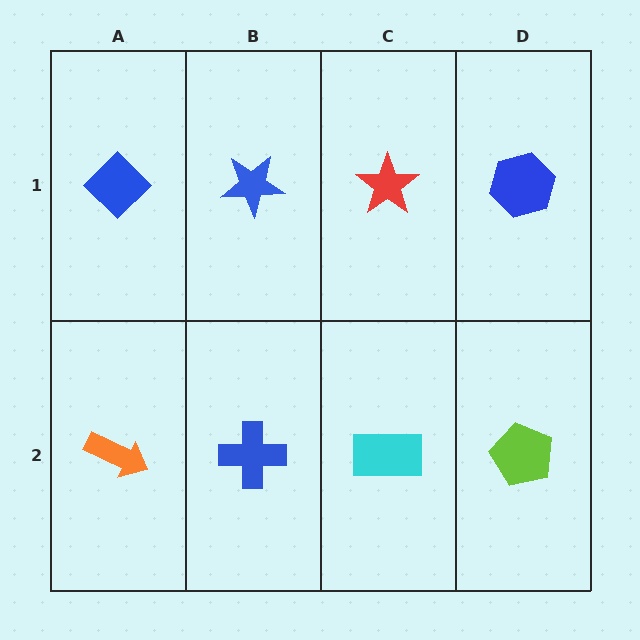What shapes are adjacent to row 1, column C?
A cyan rectangle (row 2, column C), a blue star (row 1, column B), a blue hexagon (row 1, column D).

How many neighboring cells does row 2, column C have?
3.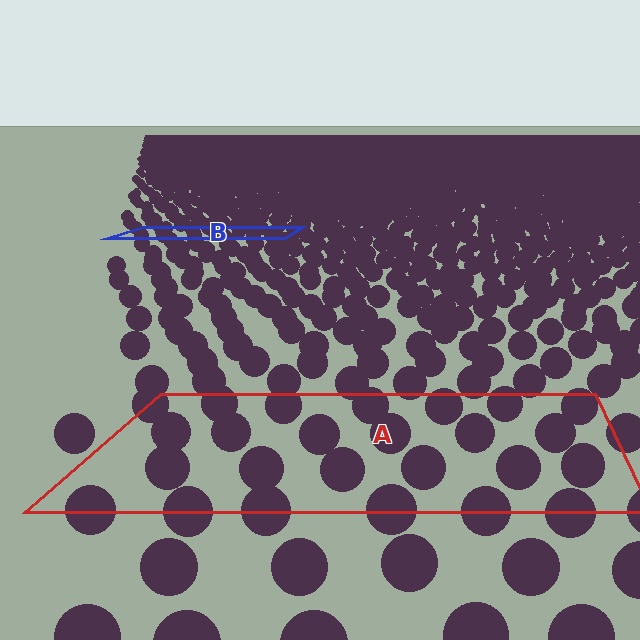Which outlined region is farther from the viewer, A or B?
Region B is farther from the viewer — the texture elements inside it appear smaller and more densely packed.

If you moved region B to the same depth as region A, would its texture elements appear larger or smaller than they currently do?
They would appear larger. At a closer depth, the same texture elements are projected at a bigger on-screen size.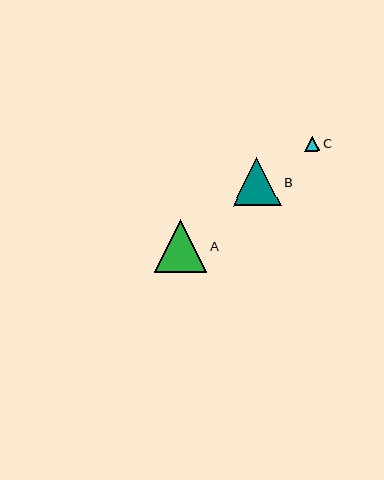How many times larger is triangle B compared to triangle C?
Triangle B is approximately 3.2 times the size of triangle C.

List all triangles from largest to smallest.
From largest to smallest: A, B, C.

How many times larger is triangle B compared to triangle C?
Triangle B is approximately 3.2 times the size of triangle C.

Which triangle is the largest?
Triangle A is the largest with a size of approximately 52 pixels.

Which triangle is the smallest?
Triangle C is the smallest with a size of approximately 15 pixels.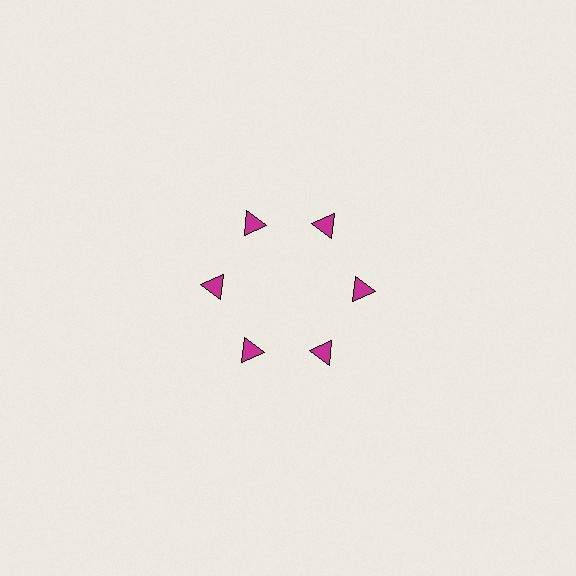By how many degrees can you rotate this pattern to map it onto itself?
The pattern maps onto itself every 60 degrees of rotation.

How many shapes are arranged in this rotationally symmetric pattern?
There are 6 shapes, arranged in 6 groups of 1.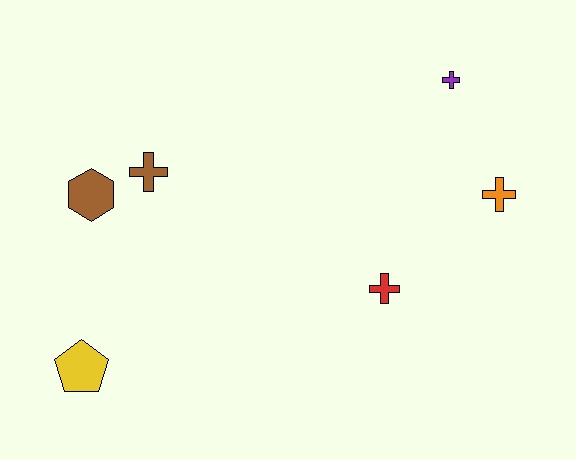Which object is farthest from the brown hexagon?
The orange cross is farthest from the brown hexagon.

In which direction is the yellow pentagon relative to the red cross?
The yellow pentagon is to the left of the red cross.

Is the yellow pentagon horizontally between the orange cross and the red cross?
No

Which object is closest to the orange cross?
The purple cross is closest to the orange cross.